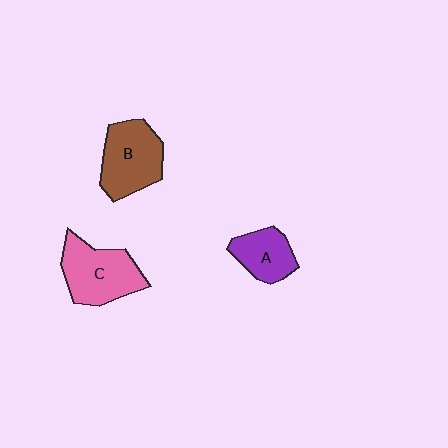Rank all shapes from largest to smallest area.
From largest to smallest: C (pink), B (brown), A (purple).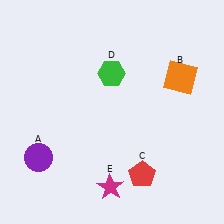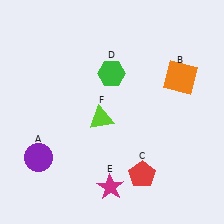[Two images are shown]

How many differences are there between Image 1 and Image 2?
There is 1 difference between the two images.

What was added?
A lime triangle (F) was added in Image 2.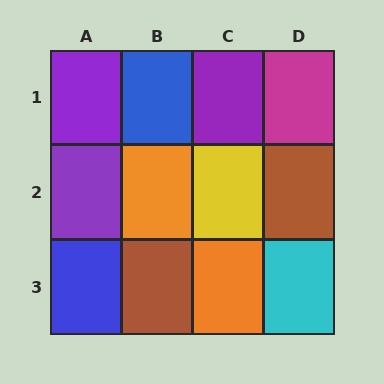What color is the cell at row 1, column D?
Magenta.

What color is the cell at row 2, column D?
Brown.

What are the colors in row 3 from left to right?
Blue, brown, orange, cyan.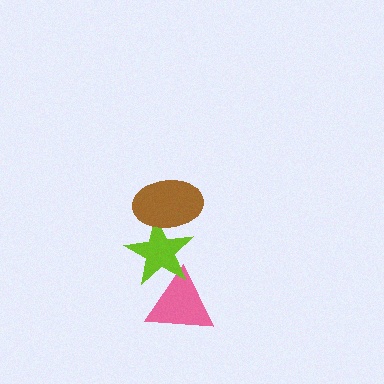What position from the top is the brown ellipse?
The brown ellipse is 1st from the top.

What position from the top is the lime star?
The lime star is 2nd from the top.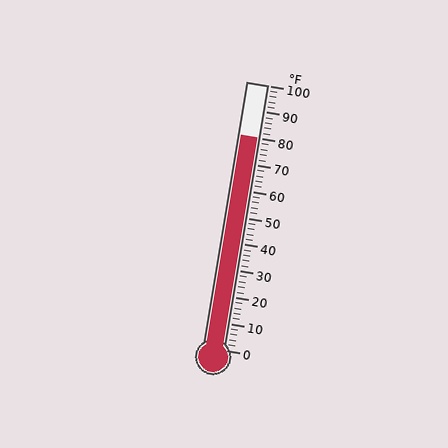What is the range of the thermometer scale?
The thermometer scale ranges from 0°F to 100°F.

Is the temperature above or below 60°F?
The temperature is above 60°F.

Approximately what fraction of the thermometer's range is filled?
The thermometer is filled to approximately 80% of its range.